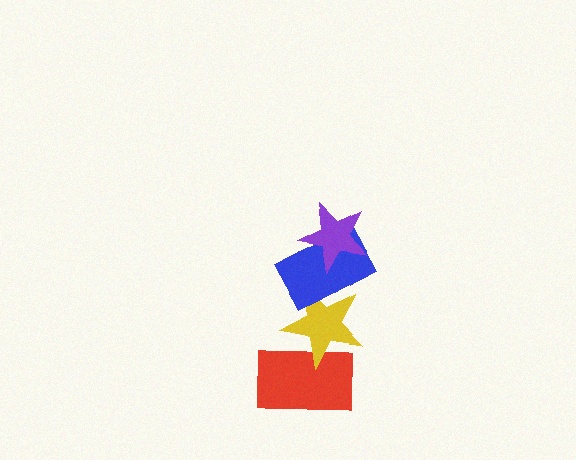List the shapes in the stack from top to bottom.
From top to bottom: the purple star, the blue rectangle, the yellow star, the red rectangle.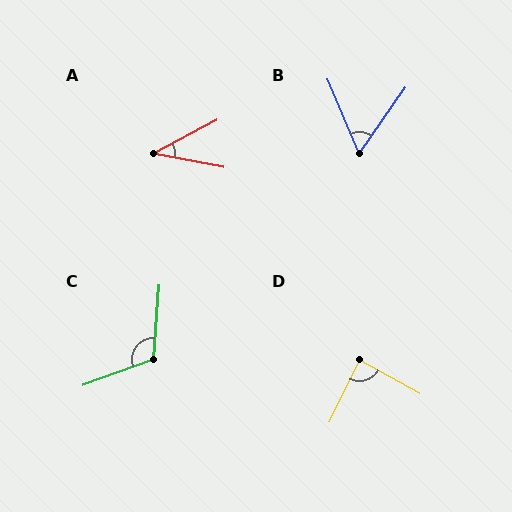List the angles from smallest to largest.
A (38°), B (58°), D (87°), C (114°).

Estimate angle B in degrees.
Approximately 58 degrees.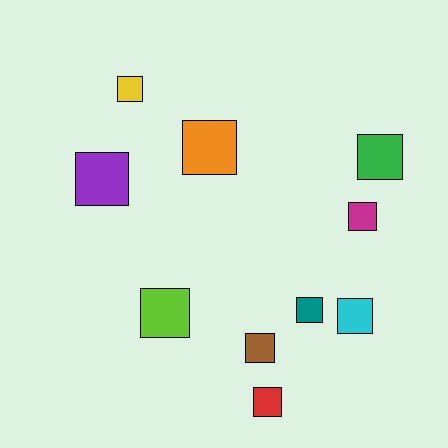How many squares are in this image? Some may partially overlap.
There are 10 squares.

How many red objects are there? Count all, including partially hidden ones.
There is 1 red object.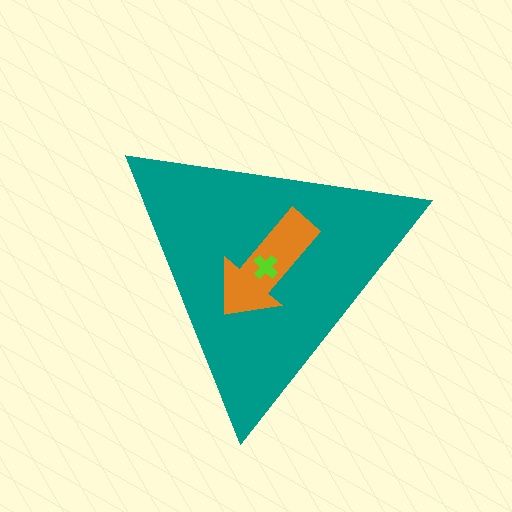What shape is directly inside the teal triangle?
The orange arrow.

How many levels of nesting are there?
3.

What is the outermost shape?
The teal triangle.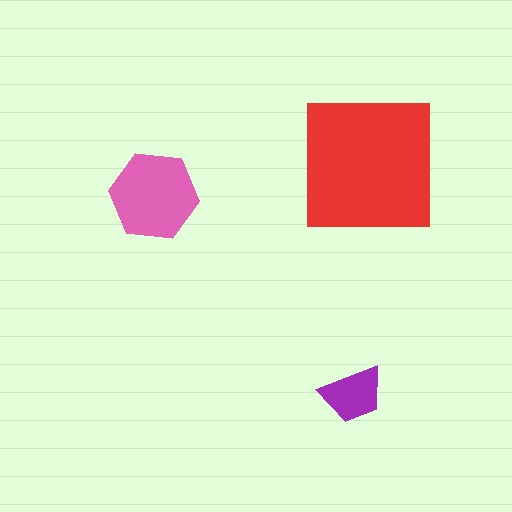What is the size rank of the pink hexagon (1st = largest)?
2nd.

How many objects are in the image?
There are 3 objects in the image.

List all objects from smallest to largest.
The purple trapezoid, the pink hexagon, the red square.